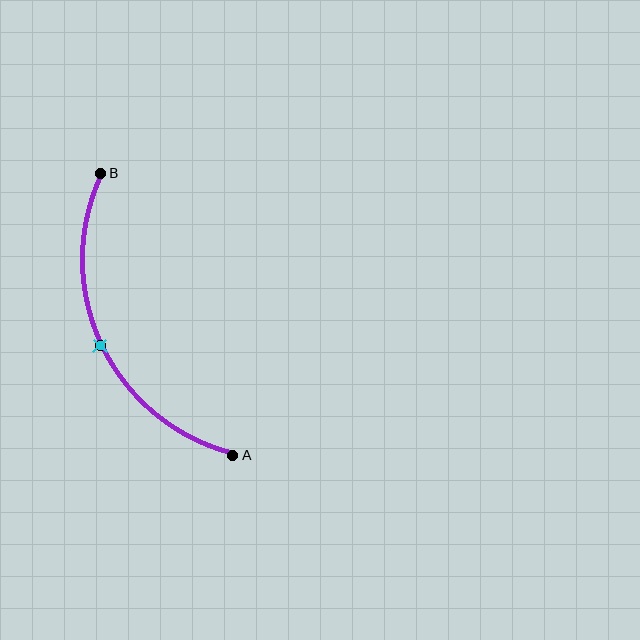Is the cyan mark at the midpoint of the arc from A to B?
Yes. The cyan mark lies on the arc at equal arc-length from both A and B — it is the arc midpoint.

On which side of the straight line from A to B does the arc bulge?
The arc bulges to the left of the straight line connecting A and B.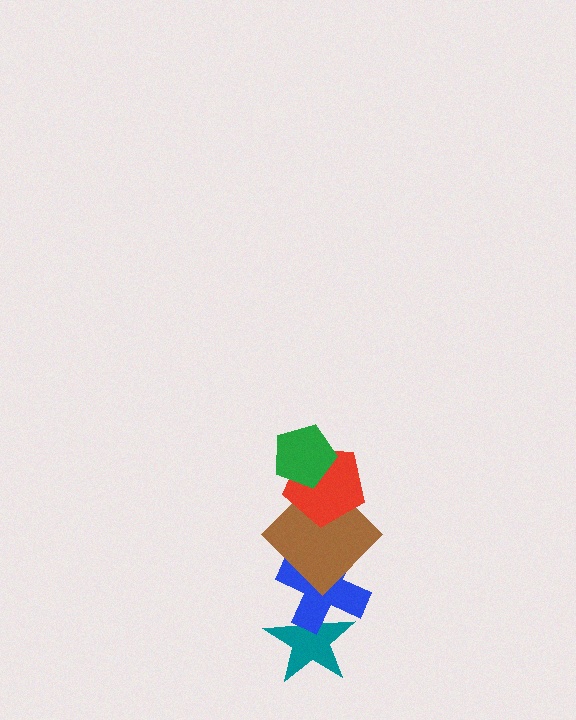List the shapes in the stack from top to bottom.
From top to bottom: the green pentagon, the red pentagon, the brown diamond, the blue cross, the teal star.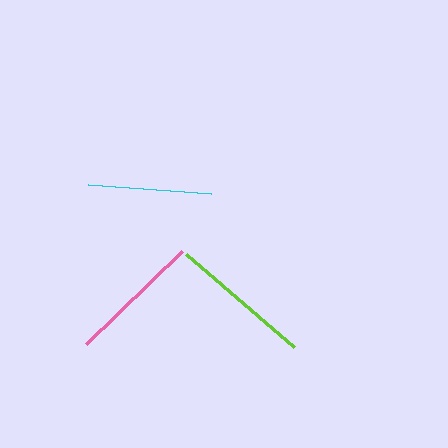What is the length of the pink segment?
The pink segment is approximately 134 pixels long.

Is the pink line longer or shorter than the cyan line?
The pink line is longer than the cyan line.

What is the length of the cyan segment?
The cyan segment is approximately 123 pixels long.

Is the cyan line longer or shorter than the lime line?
The lime line is longer than the cyan line.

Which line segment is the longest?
The lime line is the longest at approximately 143 pixels.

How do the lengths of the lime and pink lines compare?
The lime and pink lines are approximately the same length.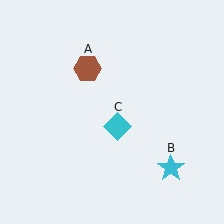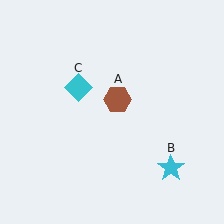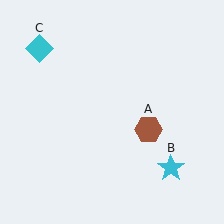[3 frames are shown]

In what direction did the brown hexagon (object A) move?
The brown hexagon (object A) moved down and to the right.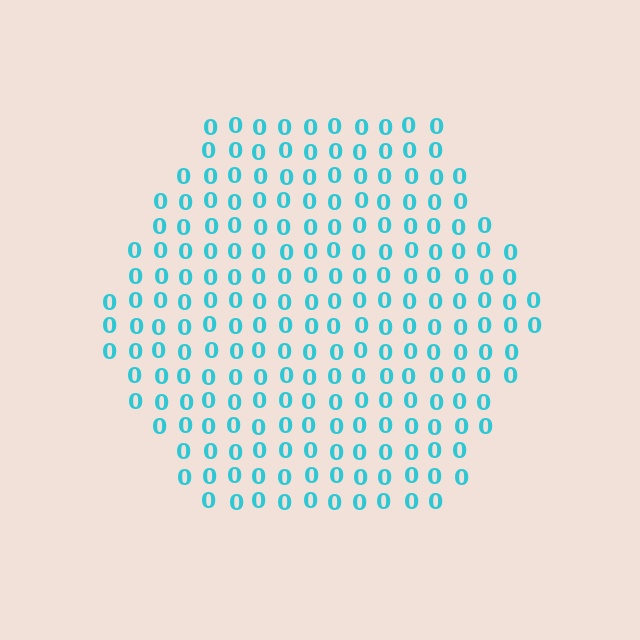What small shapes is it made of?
It is made of small digit 0's.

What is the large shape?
The large shape is a hexagon.